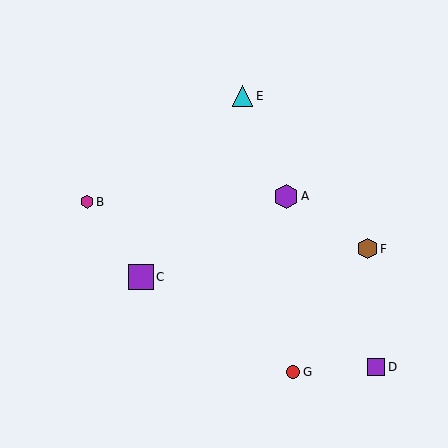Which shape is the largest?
The purple square (labeled C) is the largest.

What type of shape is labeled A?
Shape A is a purple hexagon.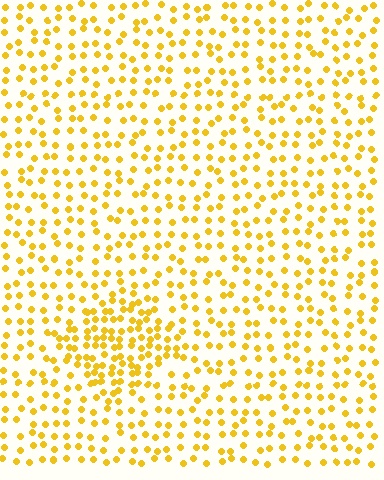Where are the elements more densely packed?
The elements are more densely packed inside the diamond boundary.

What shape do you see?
I see a diamond.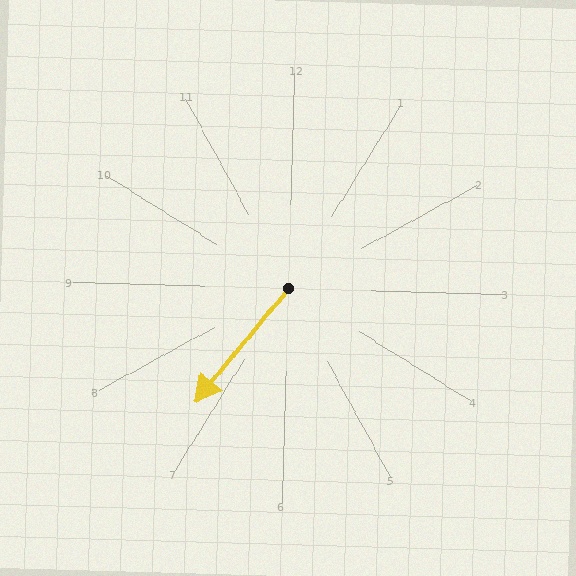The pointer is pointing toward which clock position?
Roughly 7 o'clock.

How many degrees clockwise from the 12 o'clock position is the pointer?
Approximately 218 degrees.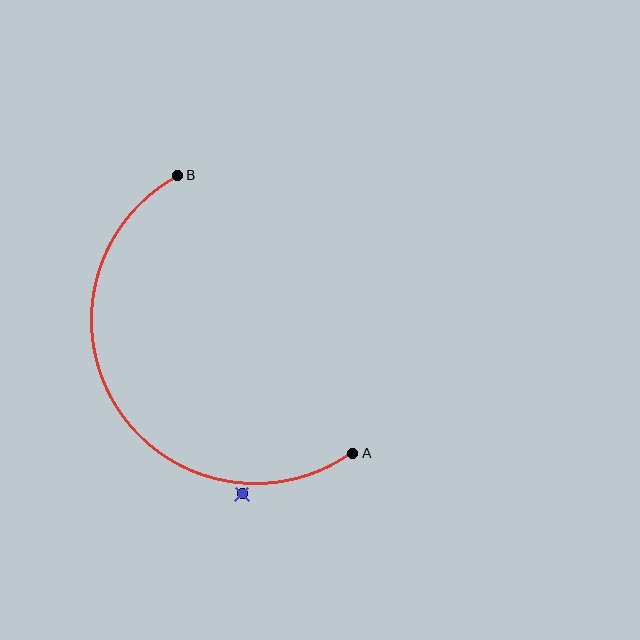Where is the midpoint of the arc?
The arc midpoint is the point on the curve farthest from the straight line joining A and B. It sits to the left of that line.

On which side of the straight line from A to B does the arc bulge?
The arc bulges to the left of the straight line connecting A and B.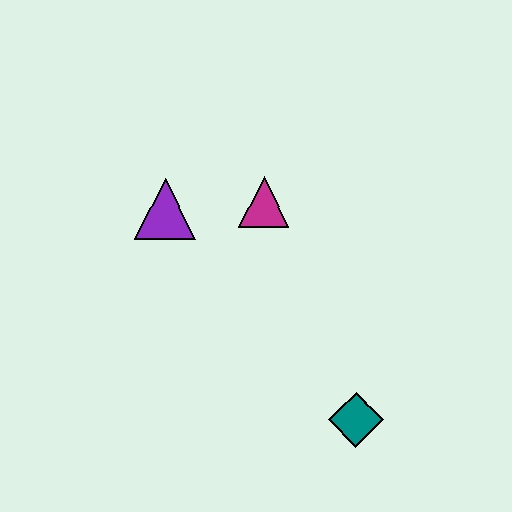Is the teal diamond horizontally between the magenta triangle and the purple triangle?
No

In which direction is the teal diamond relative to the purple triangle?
The teal diamond is below the purple triangle.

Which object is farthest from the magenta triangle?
The teal diamond is farthest from the magenta triangle.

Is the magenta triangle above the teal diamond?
Yes